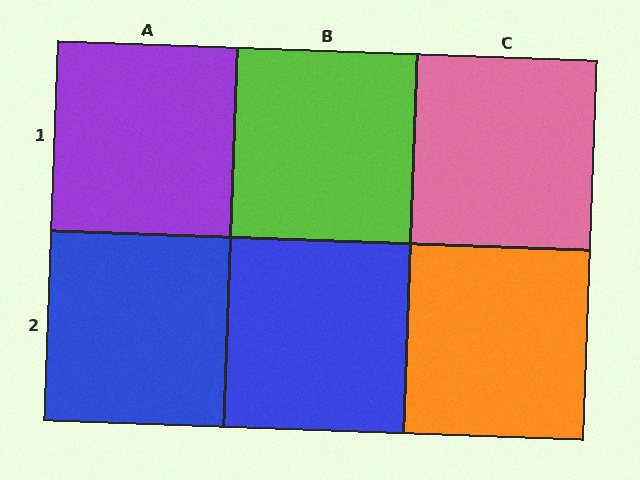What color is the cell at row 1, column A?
Purple.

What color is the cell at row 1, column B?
Lime.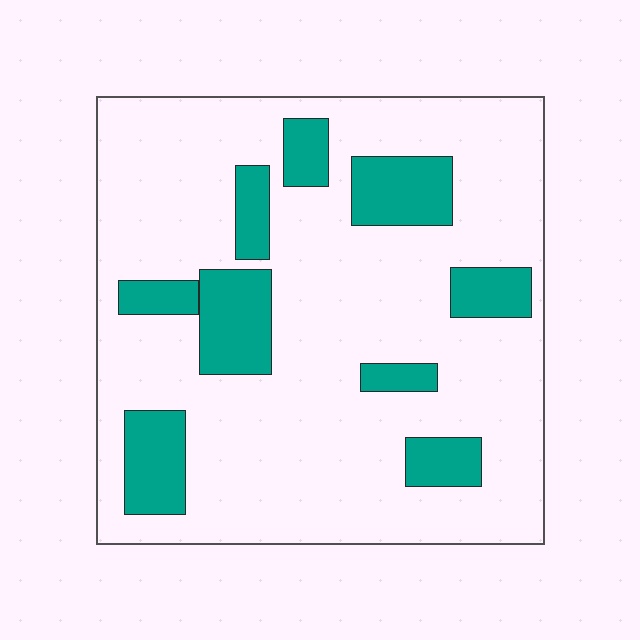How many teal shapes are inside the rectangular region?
9.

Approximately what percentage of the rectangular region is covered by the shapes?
Approximately 20%.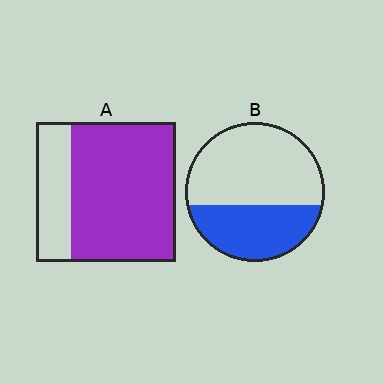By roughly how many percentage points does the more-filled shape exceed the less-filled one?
By roughly 35 percentage points (A over B).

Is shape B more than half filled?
No.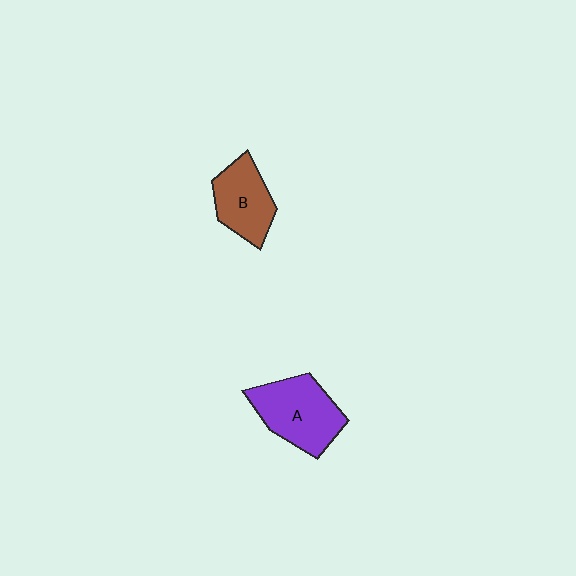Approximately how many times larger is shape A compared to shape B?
Approximately 1.3 times.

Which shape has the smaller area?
Shape B (brown).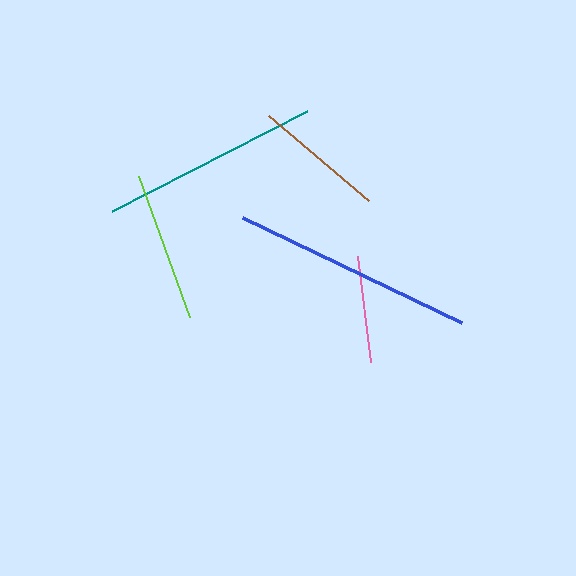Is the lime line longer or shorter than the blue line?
The blue line is longer than the lime line.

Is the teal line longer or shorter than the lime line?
The teal line is longer than the lime line.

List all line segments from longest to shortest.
From longest to shortest: blue, teal, lime, brown, pink.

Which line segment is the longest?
The blue line is the longest at approximately 243 pixels.